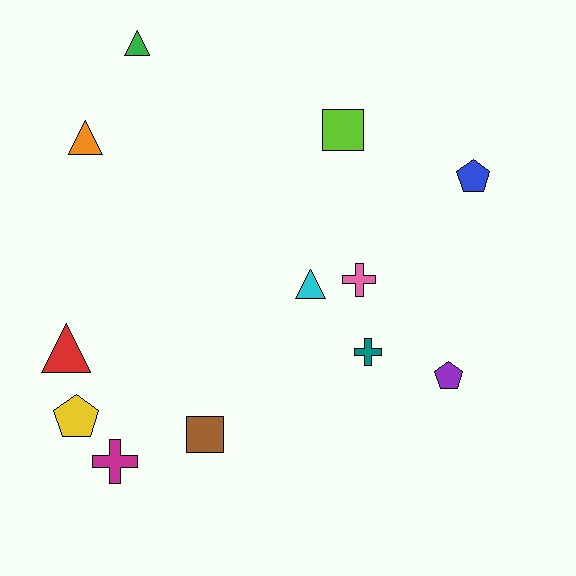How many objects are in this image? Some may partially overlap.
There are 12 objects.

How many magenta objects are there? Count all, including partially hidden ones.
There is 1 magenta object.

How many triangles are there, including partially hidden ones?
There are 4 triangles.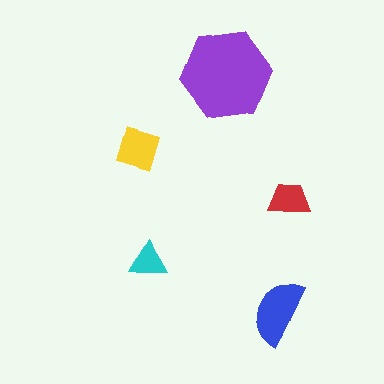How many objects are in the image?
There are 5 objects in the image.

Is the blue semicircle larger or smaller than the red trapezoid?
Larger.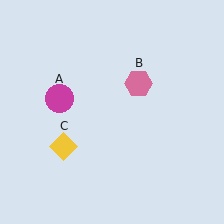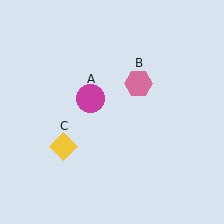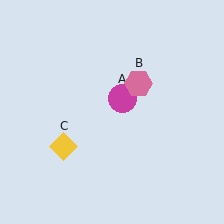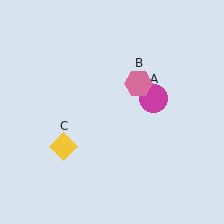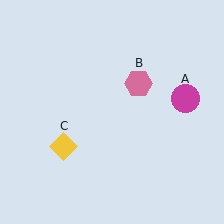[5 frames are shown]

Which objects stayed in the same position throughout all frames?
Pink hexagon (object B) and yellow diamond (object C) remained stationary.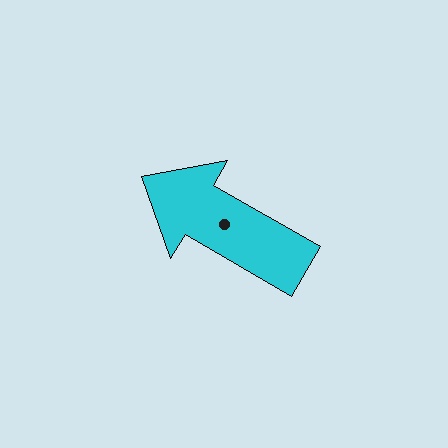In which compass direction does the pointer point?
Northwest.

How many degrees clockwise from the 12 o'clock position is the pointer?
Approximately 300 degrees.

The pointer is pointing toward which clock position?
Roughly 10 o'clock.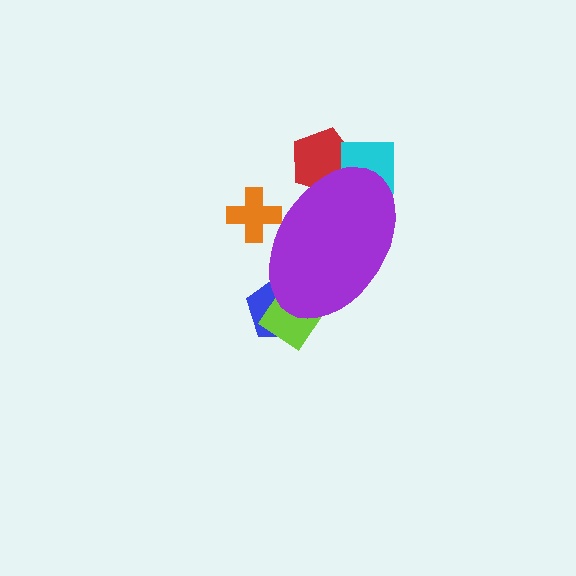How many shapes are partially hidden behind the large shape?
5 shapes are partially hidden.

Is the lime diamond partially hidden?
Yes, the lime diamond is partially hidden behind the purple ellipse.